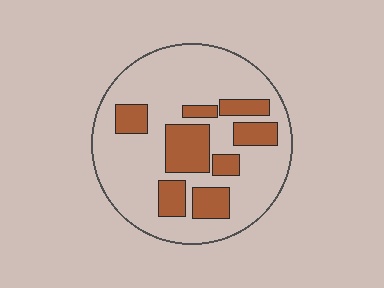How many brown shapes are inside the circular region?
8.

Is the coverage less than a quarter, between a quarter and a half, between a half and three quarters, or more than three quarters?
Between a quarter and a half.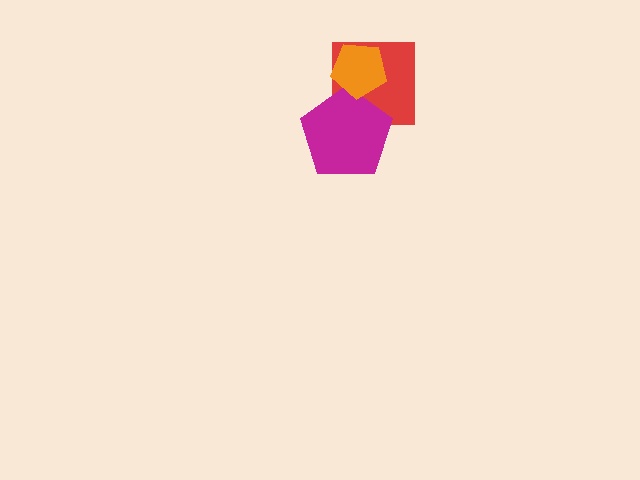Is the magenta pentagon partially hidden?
Yes, it is partially covered by another shape.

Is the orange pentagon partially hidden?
No, no other shape covers it.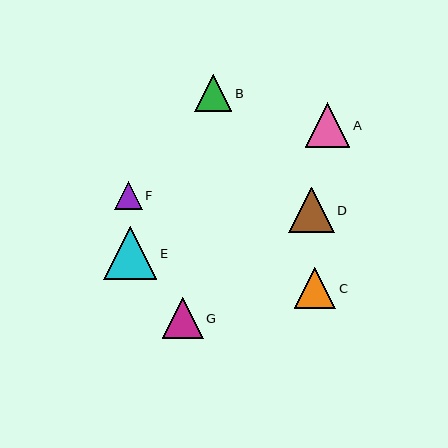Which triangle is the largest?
Triangle E is the largest with a size of approximately 53 pixels.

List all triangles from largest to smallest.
From largest to smallest: E, D, A, C, G, B, F.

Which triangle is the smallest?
Triangle F is the smallest with a size of approximately 28 pixels.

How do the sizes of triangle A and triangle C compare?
Triangle A and triangle C are approximately the same size.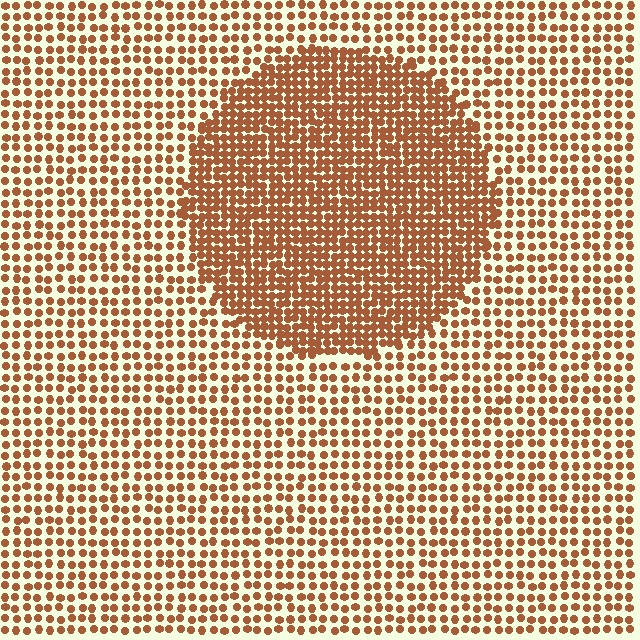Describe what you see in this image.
The image contains small brown elements arranged at two different densities. A circle-shaped region is visible where the elements are more densely packed than the surrounding area.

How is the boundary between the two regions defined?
The boundary is defined by a change in element density (approximately 1.9x ratio). All elements are the same color, size, and shape.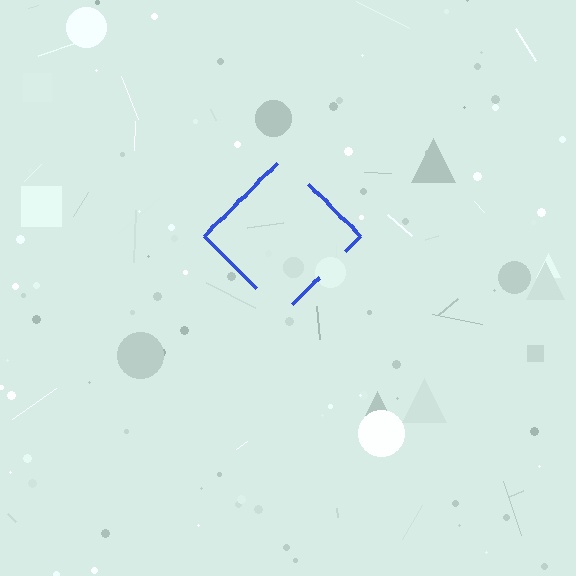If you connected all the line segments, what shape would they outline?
They would outline a diamond.